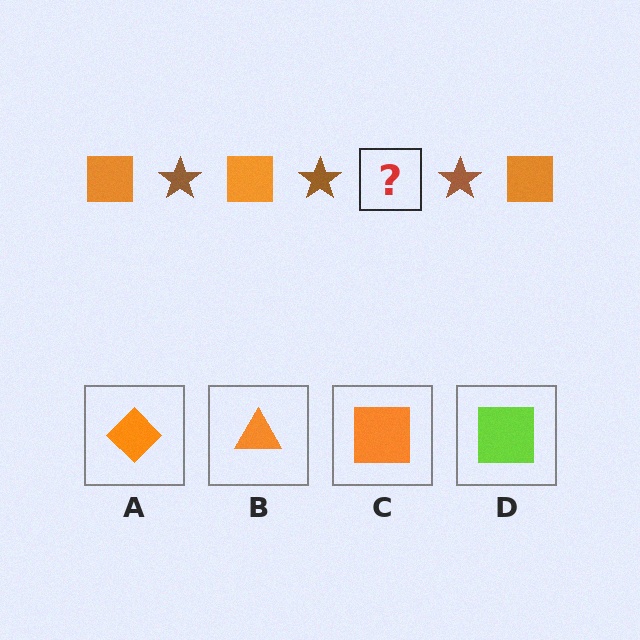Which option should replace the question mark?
Option C.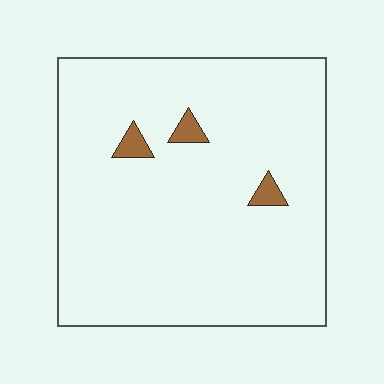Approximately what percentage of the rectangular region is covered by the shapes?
Approximately 5%.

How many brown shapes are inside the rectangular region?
3.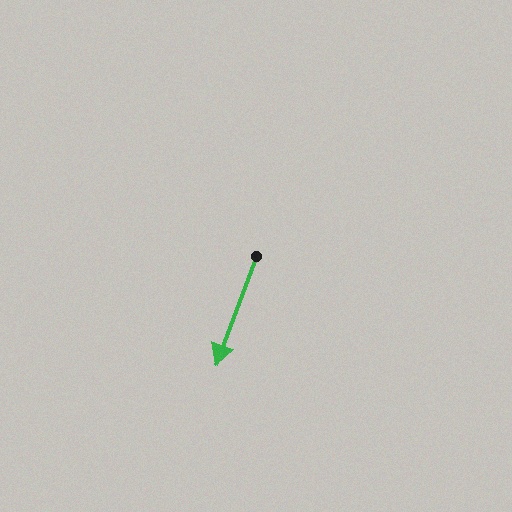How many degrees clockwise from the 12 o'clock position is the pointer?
Approximately 200 degrees.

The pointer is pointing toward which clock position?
Roughly 7 o'clock.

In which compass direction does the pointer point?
South.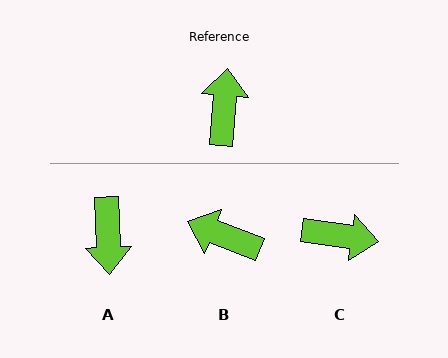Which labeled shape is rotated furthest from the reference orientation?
A, about 173 degrees away.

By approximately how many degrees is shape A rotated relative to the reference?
Approximately 173 degrees clockwise.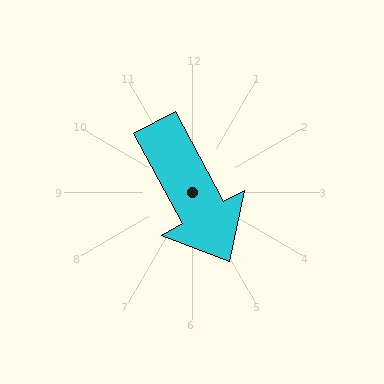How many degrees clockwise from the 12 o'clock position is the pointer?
Approximately 152 degrees.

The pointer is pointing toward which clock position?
Roughly 5 o'clock.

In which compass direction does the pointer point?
Southeast.